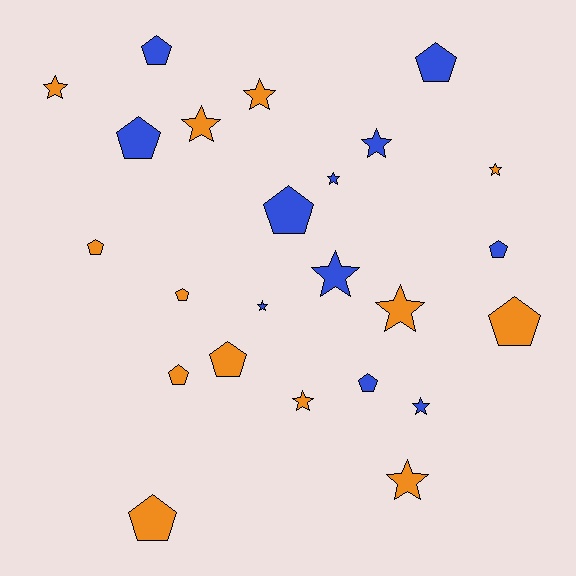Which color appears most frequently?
Orange, with 13 objects.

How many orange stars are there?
There are 7 orange stars.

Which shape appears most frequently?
Pentagon, with 12 objects.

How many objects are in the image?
There are 24 objects.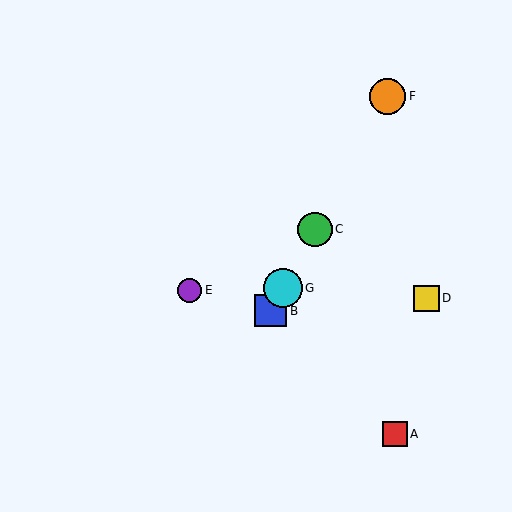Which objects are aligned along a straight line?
Objects B, C, F, G are aligned along a straight line.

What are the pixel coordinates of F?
Object F is at (388, 96).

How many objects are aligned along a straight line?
4 objects (B, C, F, G) are aligned along a straight line.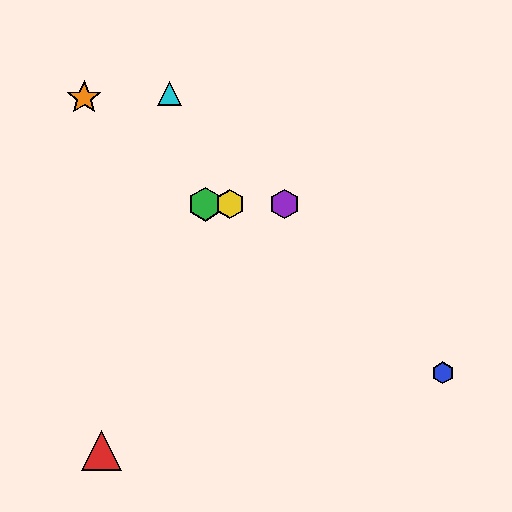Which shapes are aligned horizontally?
The green hexagon, the yellow hexagon, the purple hexagon are aligned horizontally.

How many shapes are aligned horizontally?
3 shapes (the green hexagon, the yellow hexagon, the purple hexagon) are aligned horizontally.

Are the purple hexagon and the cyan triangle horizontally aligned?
No, the purple hexagon is at y≈204 and the cyan triangle is at y≈93.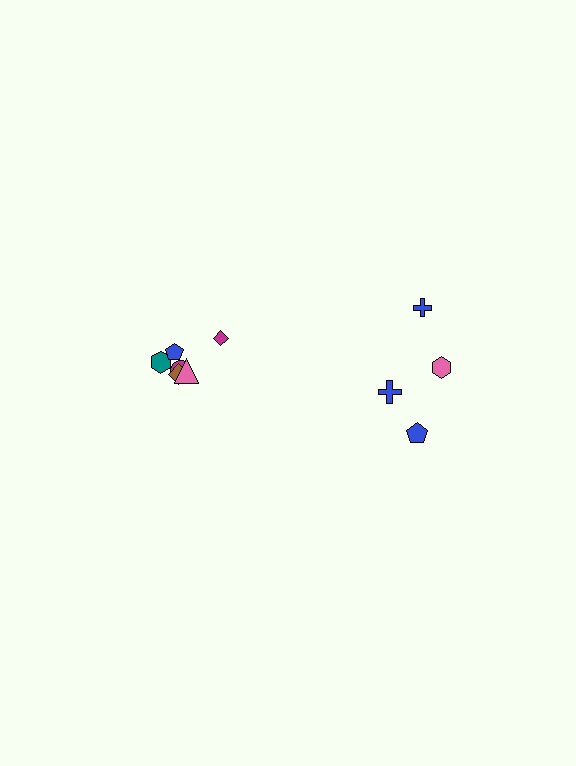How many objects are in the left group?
There are 6 objects.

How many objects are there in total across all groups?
There are 10 objects.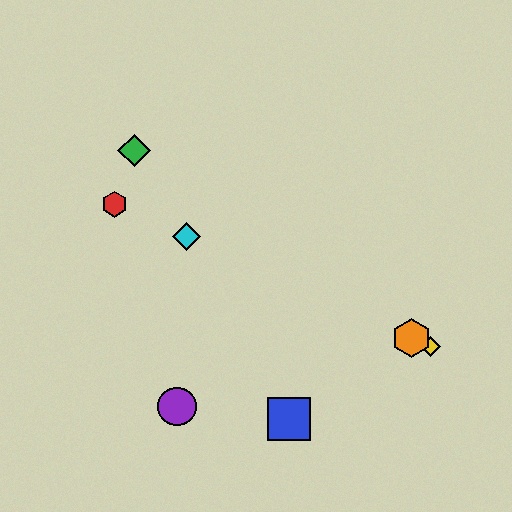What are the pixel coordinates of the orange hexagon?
The orange hexagon is at (412, 338).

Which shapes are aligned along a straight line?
The red hexagon, the yellow diamond, the orange hexagon, the cyan diamond are aligned along a straight line.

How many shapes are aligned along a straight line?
4 shapes (the red hexagon, the yellow diamond, the orange hexagon, the cyan diamond) are aligned along a straight line.